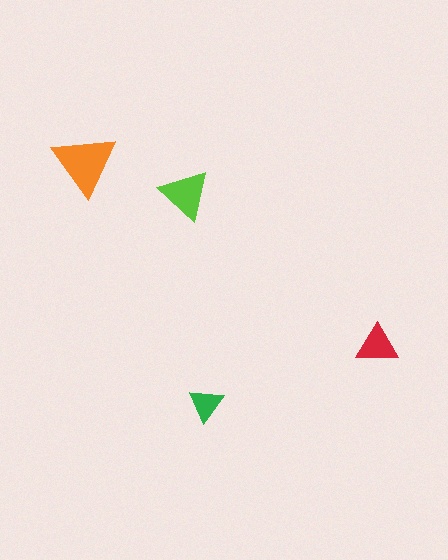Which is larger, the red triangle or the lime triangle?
The lime one.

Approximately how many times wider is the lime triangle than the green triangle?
About 1.5 times wider.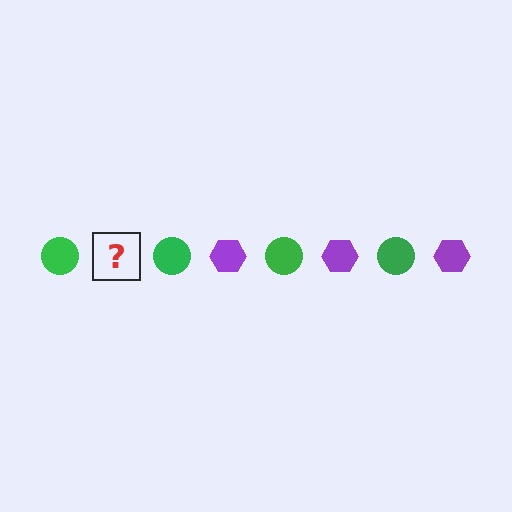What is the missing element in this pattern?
The missing element is a purple hexagon.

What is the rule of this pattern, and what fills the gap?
The rule is that the pattern alternates between green circle and purple hexagon. The gap should be filled with a purple hexagon.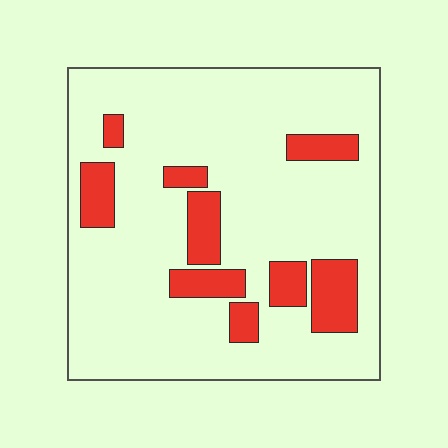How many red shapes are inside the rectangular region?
9.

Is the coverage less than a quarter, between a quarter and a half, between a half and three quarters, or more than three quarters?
Less than a quarter.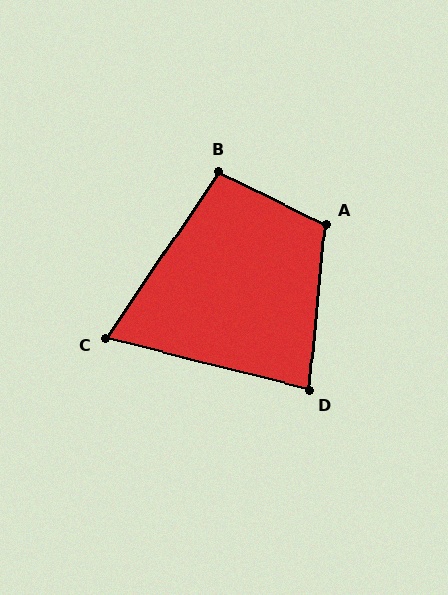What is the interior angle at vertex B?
Approximately 98 degrees (obtuse).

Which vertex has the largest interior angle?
A, at approximately 110 degrees.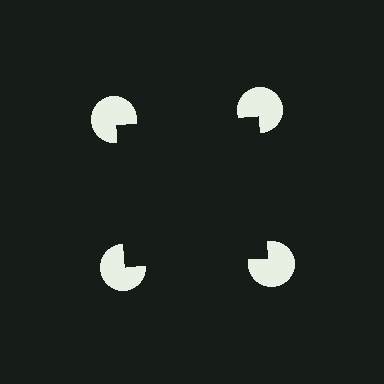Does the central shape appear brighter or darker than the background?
It typically appears slightly darker than the background, even though no actual brightness change is drawn.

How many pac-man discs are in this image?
There are 4 — one at each vertex of the illusory square.